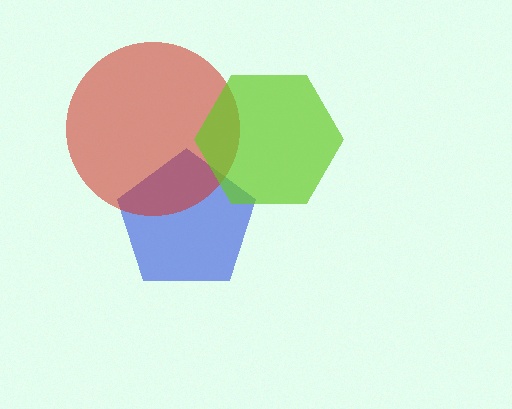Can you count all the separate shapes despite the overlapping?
Yes, there are 3 separate shapes.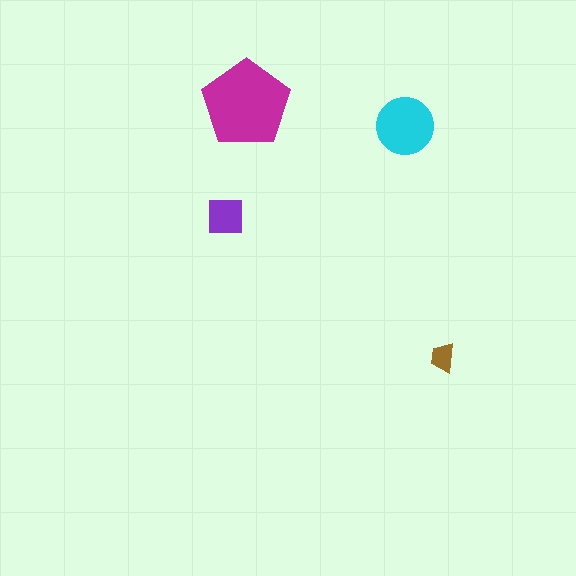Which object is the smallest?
The brown trapezoid.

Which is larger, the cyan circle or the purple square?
The cyan circle.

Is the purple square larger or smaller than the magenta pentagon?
Smaller.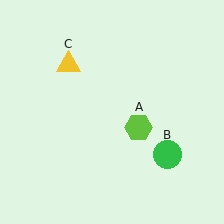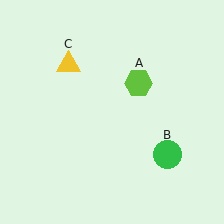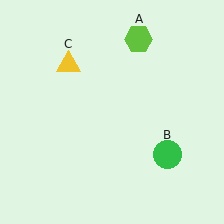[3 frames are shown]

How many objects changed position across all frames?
1 object changed position: lime hexagon (object A).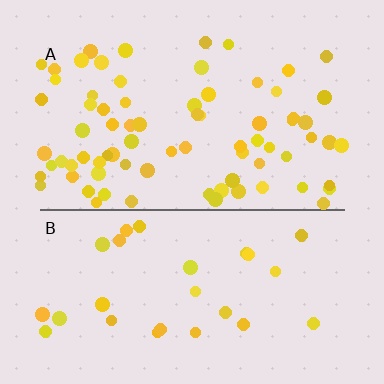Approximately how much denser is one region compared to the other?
Approximately 2.8× — region A over region B.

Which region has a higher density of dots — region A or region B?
A (the top).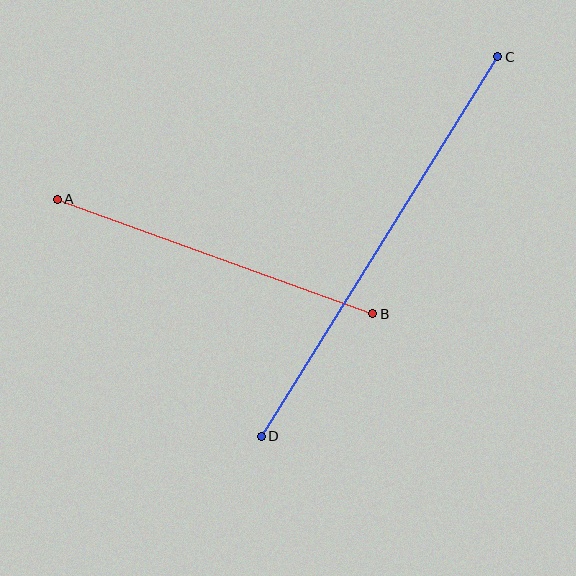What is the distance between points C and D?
The distance is approximately 447 pixels.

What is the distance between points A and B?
The distance is approximately 335 pixels.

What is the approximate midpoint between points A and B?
The midpoint is at approximately (215, 257) pixels.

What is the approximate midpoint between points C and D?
The midpoint is at approximately (379, 246) pixels.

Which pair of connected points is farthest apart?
Points C and D are farthest apart.